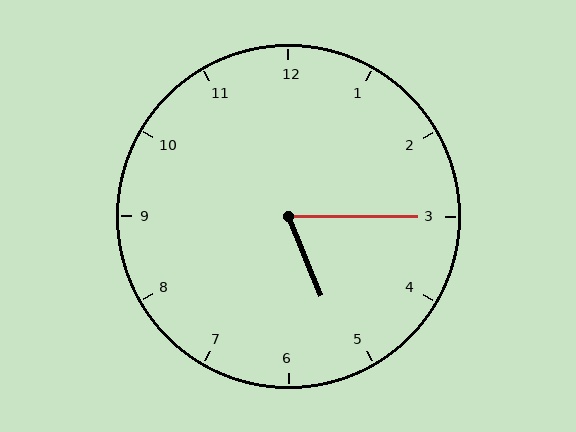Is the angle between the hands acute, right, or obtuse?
It is acute.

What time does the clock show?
5:15.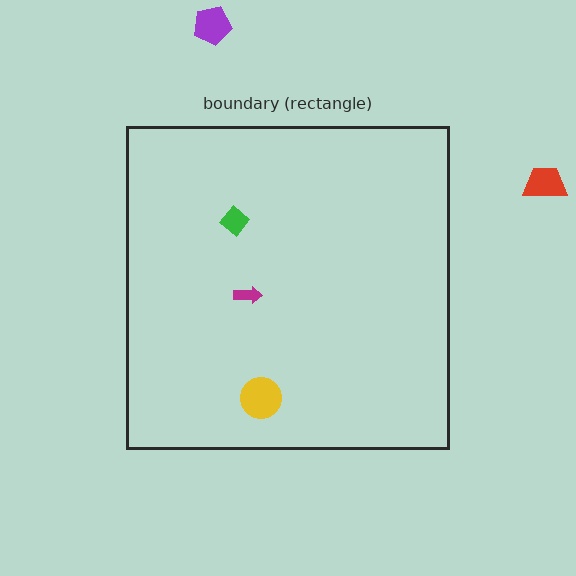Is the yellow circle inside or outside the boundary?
Inside.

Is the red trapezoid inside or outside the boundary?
Outside.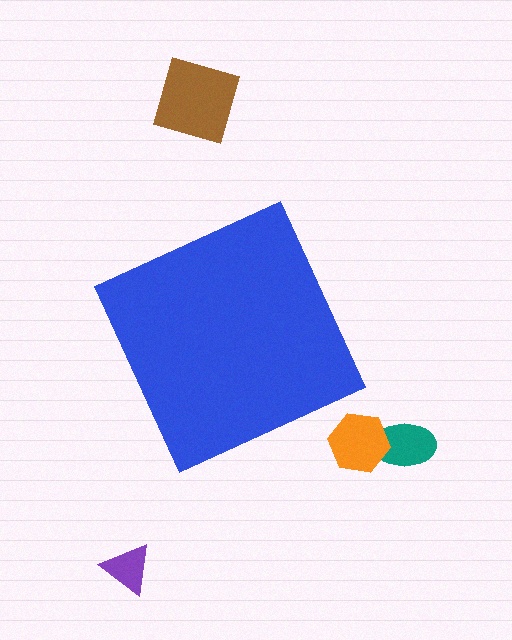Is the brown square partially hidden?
No, the brown square is fully visible.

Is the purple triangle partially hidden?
No, the purple triangle is fully visible.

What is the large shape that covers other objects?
A blue square.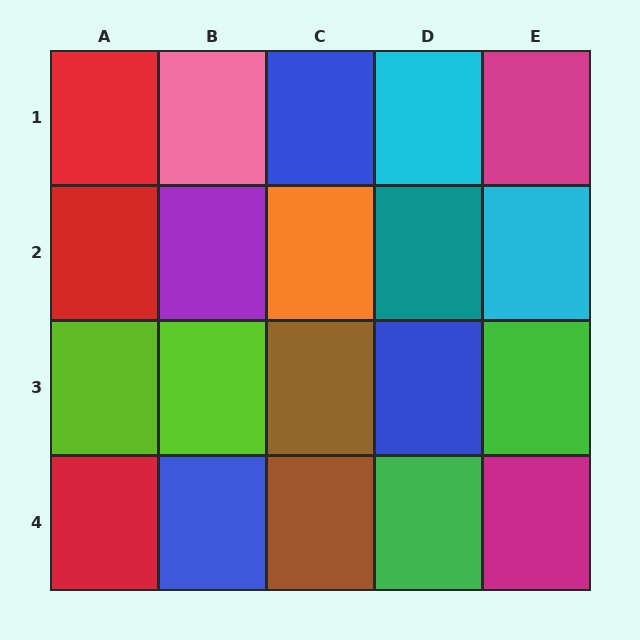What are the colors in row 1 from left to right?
Red, pink, blue, cyan, magenta.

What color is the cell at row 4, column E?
Magenta.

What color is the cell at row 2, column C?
Orange.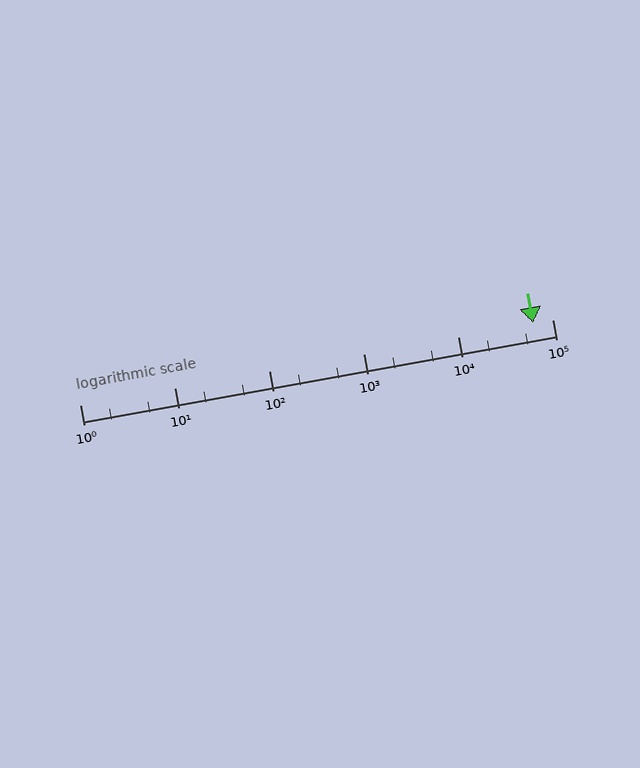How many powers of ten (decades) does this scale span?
The scale spans 5 decades, from 1 to 100000.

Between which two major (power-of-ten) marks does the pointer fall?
The pointer is between 10000 and 100000.